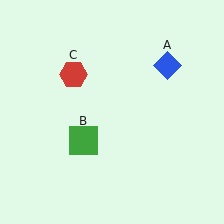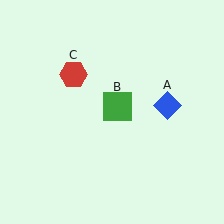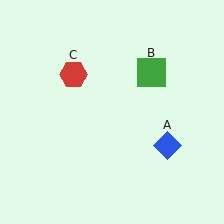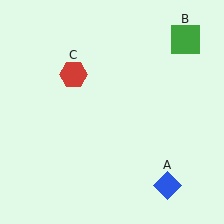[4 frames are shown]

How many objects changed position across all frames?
2 objects changed position: blue diamond (object A), green square (object B).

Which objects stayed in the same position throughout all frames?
Red hexagon (object C) remained stationary.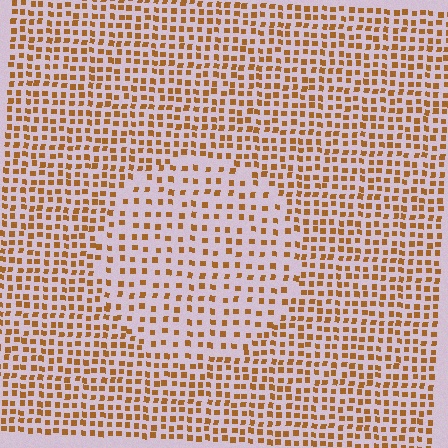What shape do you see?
I see a circle.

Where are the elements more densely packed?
The elements are more densely packed outside the circle boundary.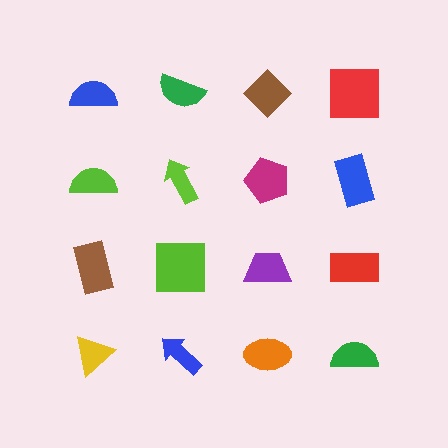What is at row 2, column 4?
A blue rectangle.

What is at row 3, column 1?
A brown rectangle.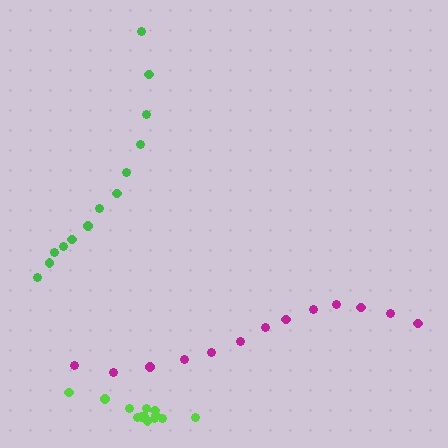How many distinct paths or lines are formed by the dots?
There are 3 distinct paths.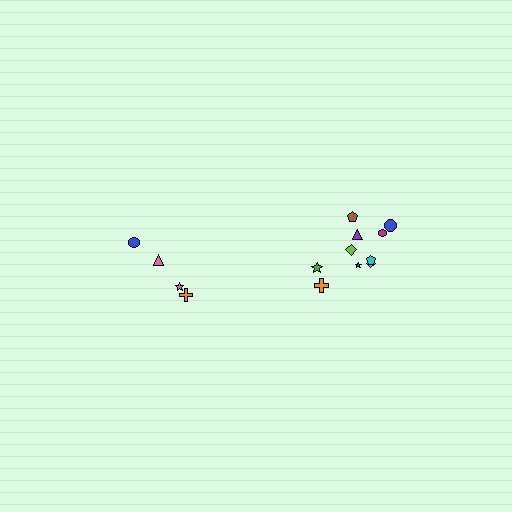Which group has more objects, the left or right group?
The right group.